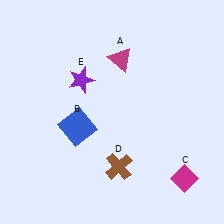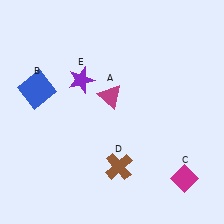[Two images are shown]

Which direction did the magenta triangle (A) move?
The magenta triangle (A) moved down.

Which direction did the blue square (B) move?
The blue square (B) moved left.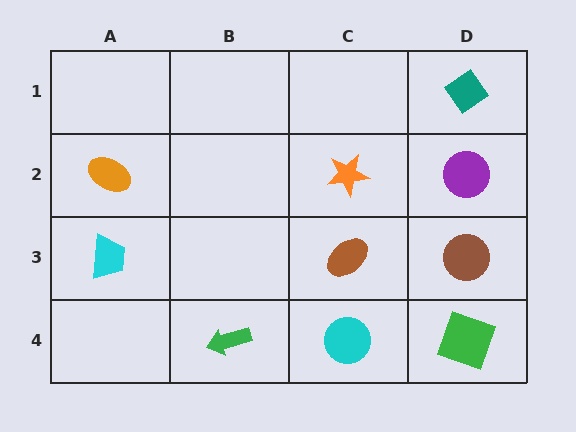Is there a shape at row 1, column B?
No, that cell is empty.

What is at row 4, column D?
A green square.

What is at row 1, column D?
A teal diamond.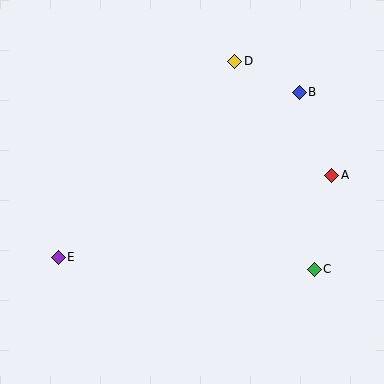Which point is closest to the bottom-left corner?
Point E is closest to the bottom-left corner.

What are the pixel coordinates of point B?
Point B is at (299, 92).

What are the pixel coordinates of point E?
Point E is at (58, 257).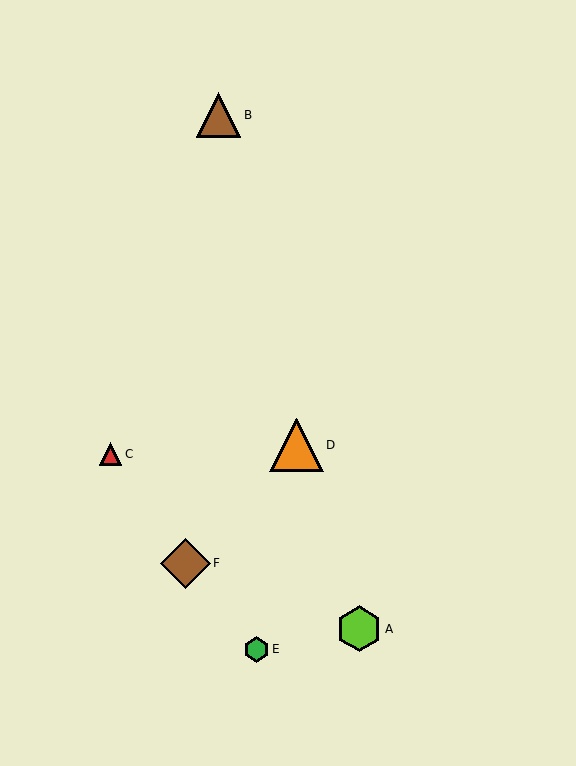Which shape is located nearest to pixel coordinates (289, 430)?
The orange triangle (labeled D) at (297, 445) is nearest to that location.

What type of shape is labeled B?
Shape B is a brown triangle.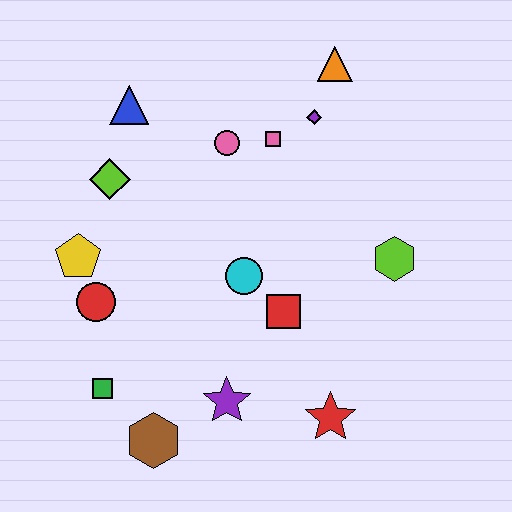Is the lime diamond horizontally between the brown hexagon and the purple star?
No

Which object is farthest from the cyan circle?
The orange triangle is farthest from the cyan circle.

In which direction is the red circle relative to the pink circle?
The red circle is below the pink circle.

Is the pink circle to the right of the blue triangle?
Yes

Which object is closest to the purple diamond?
The pink square is closest to the purple diamond.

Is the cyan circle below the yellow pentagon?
Yes